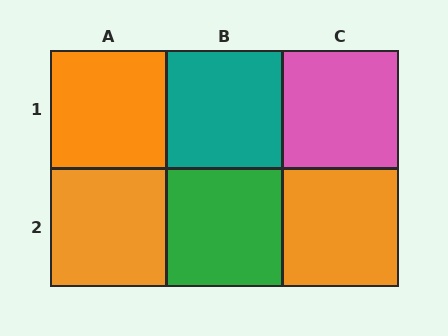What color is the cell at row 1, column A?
Orange.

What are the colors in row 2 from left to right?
Orange, green, orange.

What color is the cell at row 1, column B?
Teal.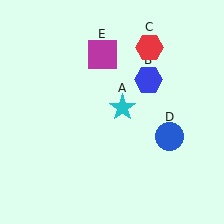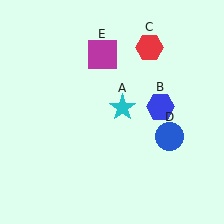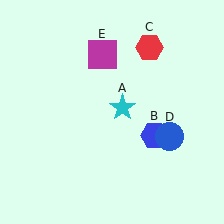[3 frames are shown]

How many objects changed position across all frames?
1 object changed position: blue hexagon (object B).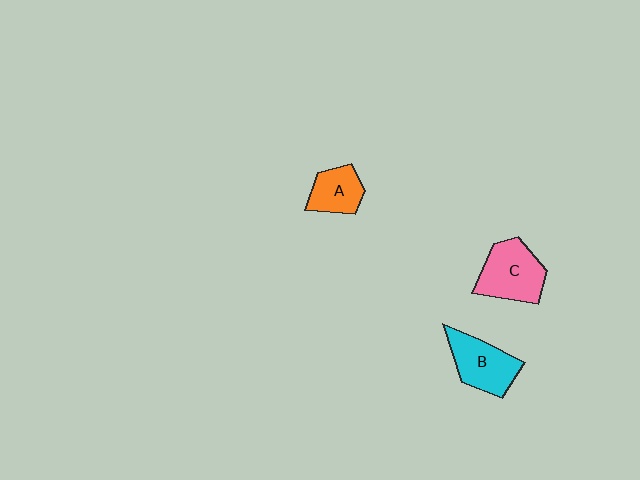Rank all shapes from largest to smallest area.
From largest to smallest: C (pink), B (cyan), A (orange).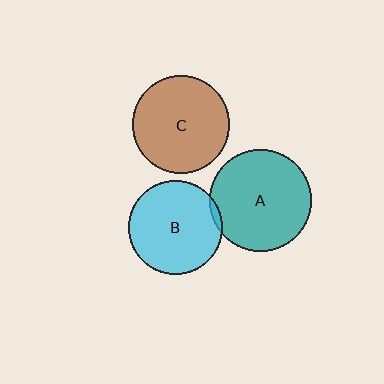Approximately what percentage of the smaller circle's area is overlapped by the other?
Approximately 5%.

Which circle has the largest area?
Circle A (teal).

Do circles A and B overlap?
Yes.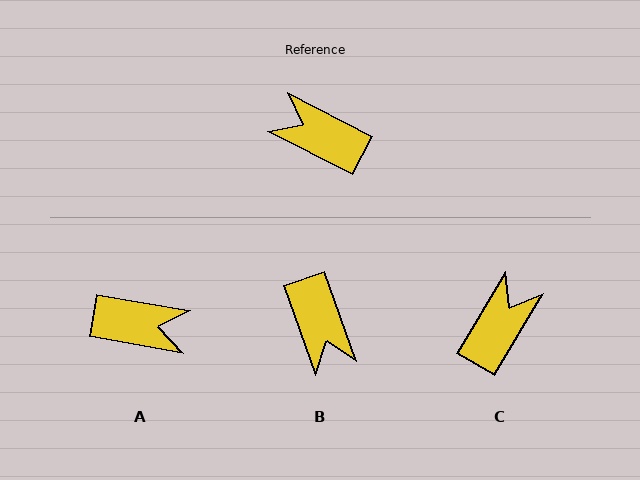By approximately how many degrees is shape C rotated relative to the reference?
Approximately 94 degrees clockwise.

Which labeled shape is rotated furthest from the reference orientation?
A, about 163 degrees away.